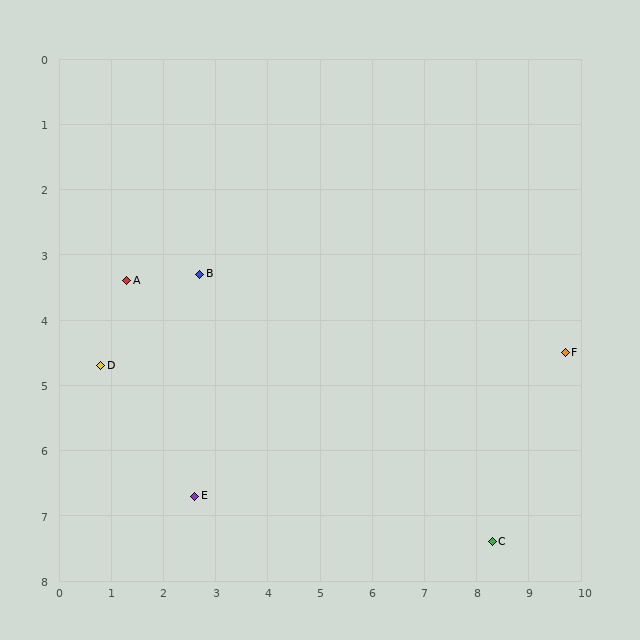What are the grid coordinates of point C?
Point C is at approximately (8.3, 7.4).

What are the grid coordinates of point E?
Point E is at approximately (2.6, 6.7).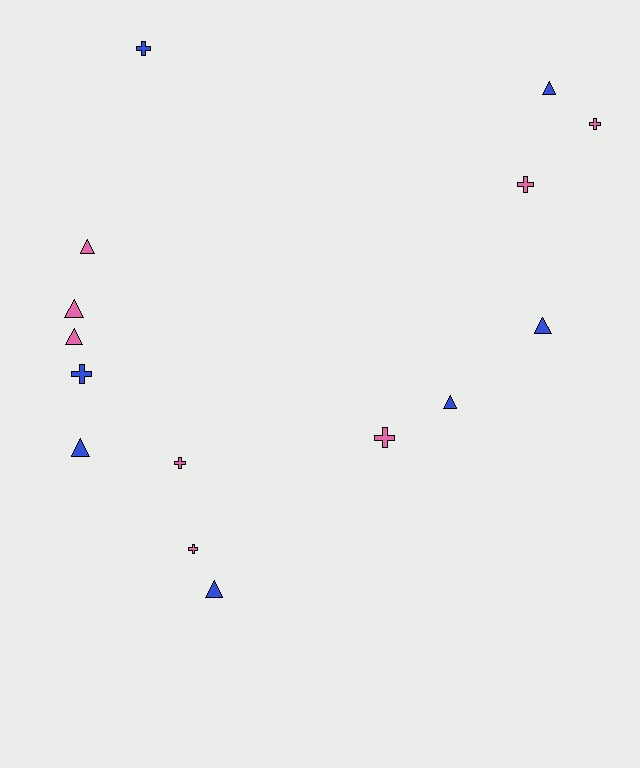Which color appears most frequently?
Pink, with 8 objects.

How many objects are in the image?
There are 15 objects.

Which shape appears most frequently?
Triangle, with 8 objects.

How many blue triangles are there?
There are 5 blue triangles.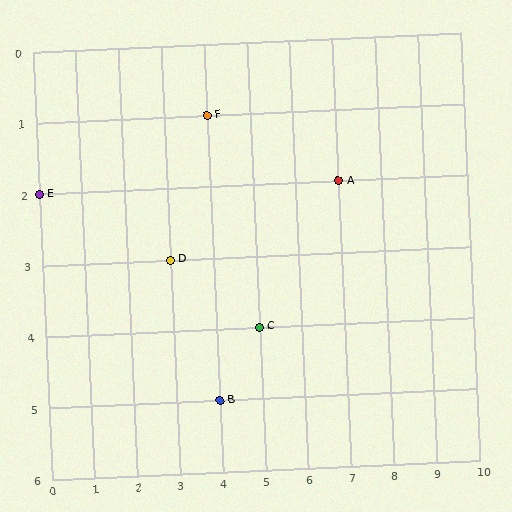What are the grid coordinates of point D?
Point D is at grid coordinates (3, 3).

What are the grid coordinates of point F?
Point F is at grid coordinates (4, 1).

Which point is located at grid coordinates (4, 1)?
Point F is at (4, 1).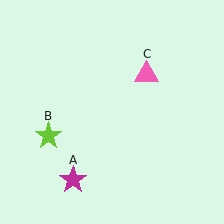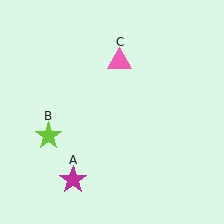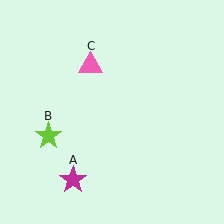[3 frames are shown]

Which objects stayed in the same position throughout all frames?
Magenta star (object A) and lime star (object B) remained stationary.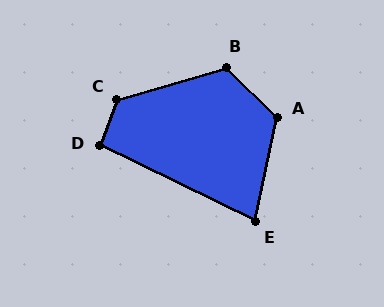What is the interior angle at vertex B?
Approximately 119 degrees (obtuse).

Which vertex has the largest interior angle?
C, at approximately 127 degrees.